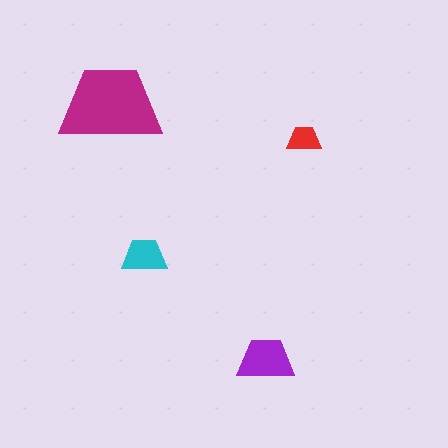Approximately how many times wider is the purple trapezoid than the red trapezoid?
About 1.5 times wider.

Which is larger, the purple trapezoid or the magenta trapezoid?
The magenta one.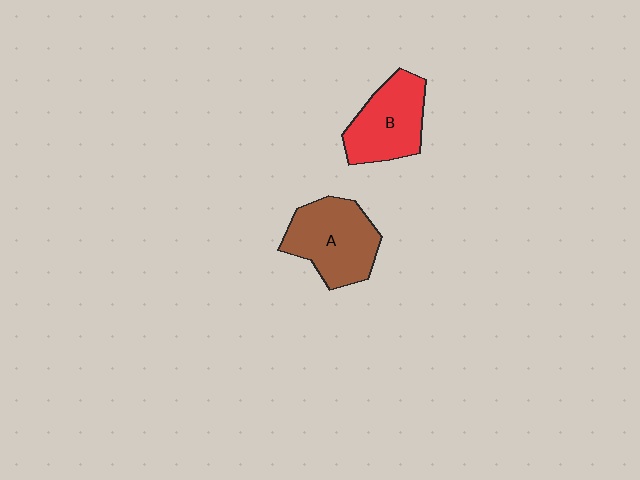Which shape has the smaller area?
Shape B (red).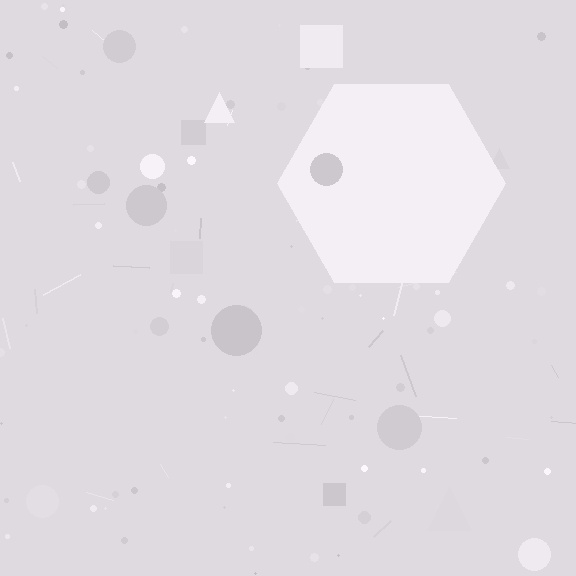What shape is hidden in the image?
A hexagon is hidden in the image.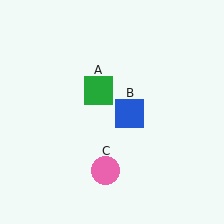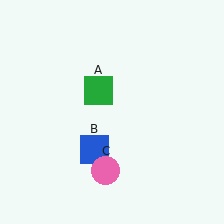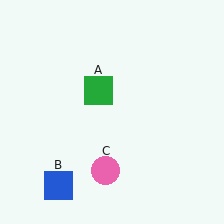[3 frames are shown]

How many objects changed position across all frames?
1 object changed position: blue square (object B).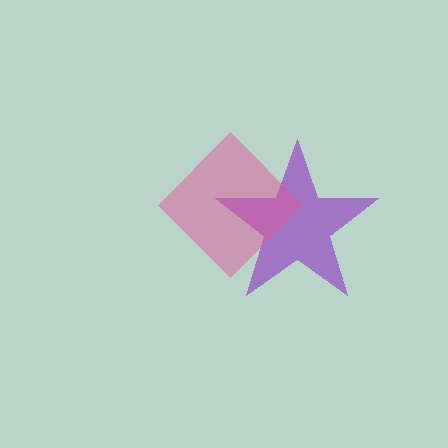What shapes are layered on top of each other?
The layered shapes are: a purple star, a pink diamond.